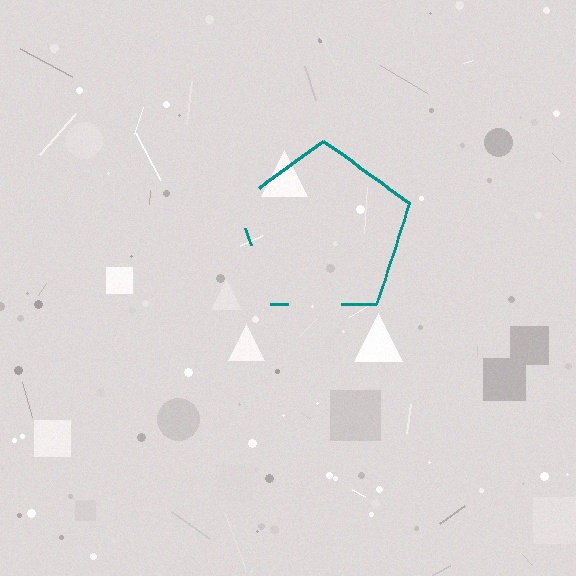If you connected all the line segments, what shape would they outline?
They would outline a pentagon.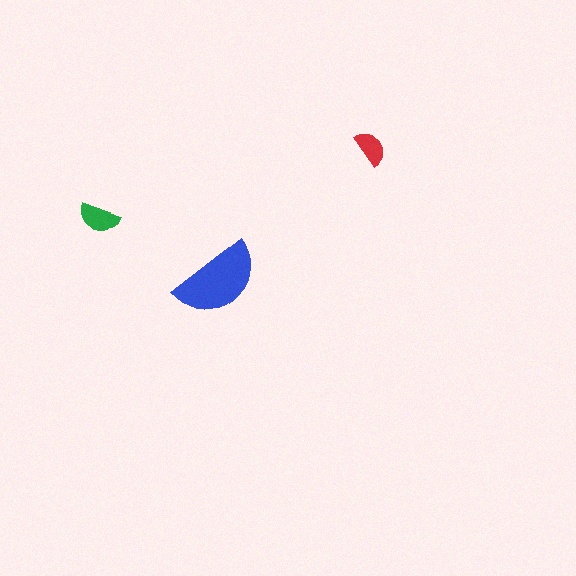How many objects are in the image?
There are 3 objects in the image.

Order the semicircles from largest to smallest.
the blue one, the green one, the red one.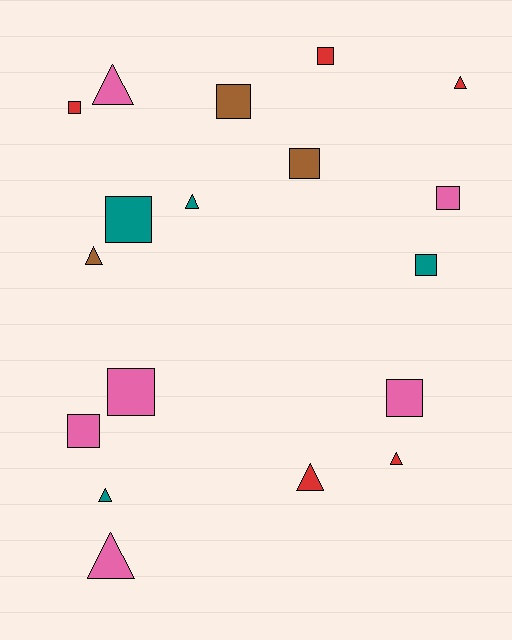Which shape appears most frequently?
Square, with 10 objects.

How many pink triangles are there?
There are 2 pink triangles.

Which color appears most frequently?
Pink, with 6 objects.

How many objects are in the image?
There are 18 objects.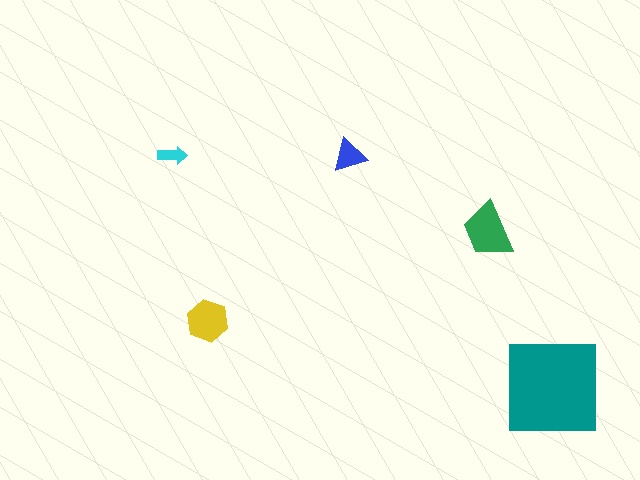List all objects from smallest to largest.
The cyan arrow, the blue triangle, the yellow hexagon, the green trapezoid, the teal square.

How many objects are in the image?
There are 5 objects in the image.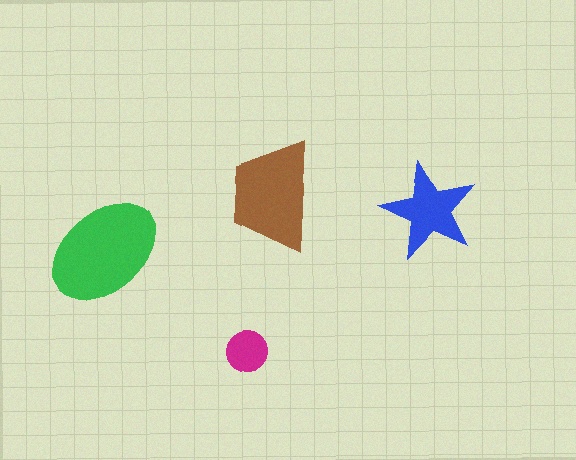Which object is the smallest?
The magenta circle.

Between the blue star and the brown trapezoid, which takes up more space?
The brown trapezoid.